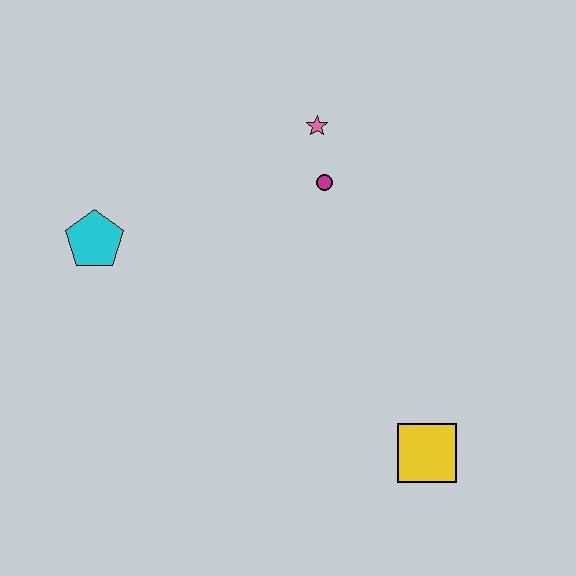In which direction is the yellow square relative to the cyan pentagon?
The yellow square is to the right of the cyan pentagon.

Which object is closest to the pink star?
The magenta circle is closest to the pink star.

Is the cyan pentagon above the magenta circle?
No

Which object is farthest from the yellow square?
The cyan pentagon is farthest from the yellow square.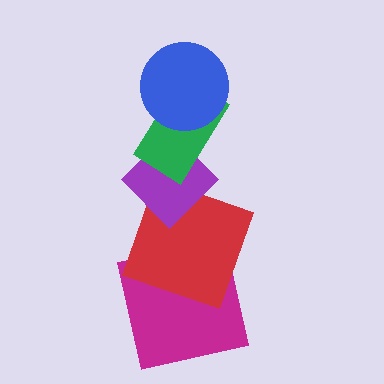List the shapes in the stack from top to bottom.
From top to bottom: the blue circle, the green rectangle, the purple diamond, the red square, the magenta square.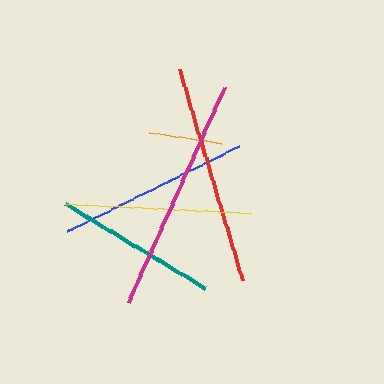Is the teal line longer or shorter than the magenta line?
The magenta line is longer than the teal line.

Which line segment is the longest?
The magenta line is the longest at approximately 236 pixels.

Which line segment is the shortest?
The orange line is the shortest at approximately 73 pixels.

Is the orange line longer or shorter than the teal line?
The teal line is longer than the orange line.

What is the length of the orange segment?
The orange segment is approximately 73 pixels long.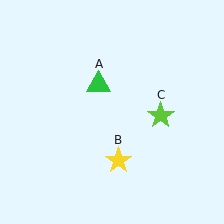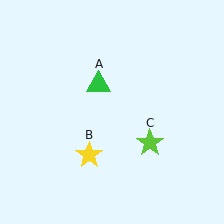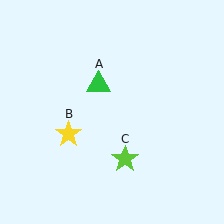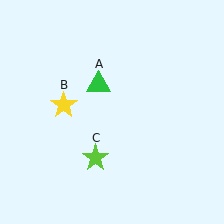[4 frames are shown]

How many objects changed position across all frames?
2 objects changed position: yellow star (object B), lime star (object C).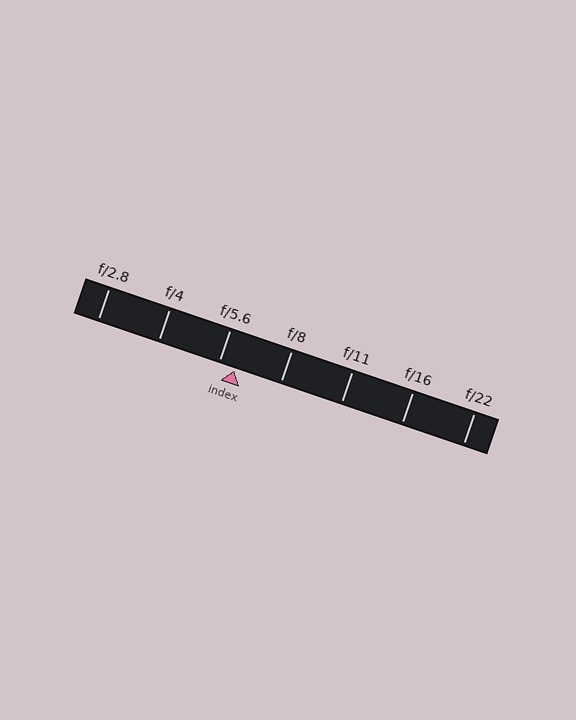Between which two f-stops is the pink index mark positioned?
The index mark is between f/5.6 and f/8.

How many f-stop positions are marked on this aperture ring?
There are 7 f-stop positions marked.